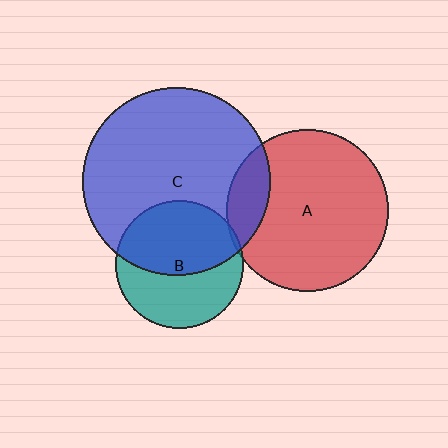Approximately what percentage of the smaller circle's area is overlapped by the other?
Approximately 15%.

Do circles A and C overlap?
Yes.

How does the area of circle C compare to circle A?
Approximately 1.4 times.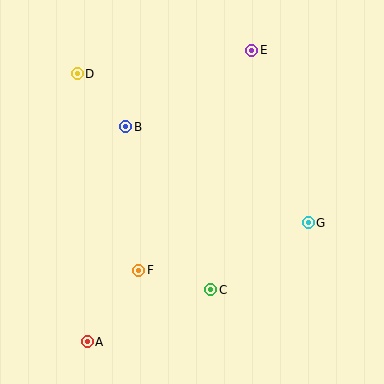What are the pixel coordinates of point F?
Point F is at (139, 270).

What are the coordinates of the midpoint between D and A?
The midpoint between D and A is at (82, 208).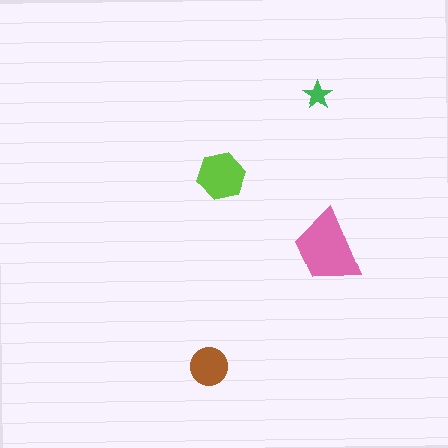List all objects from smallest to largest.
The green star, the brown circle, the lime hexagon, the pink trapezoid.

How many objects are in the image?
There are 4 objects in the image.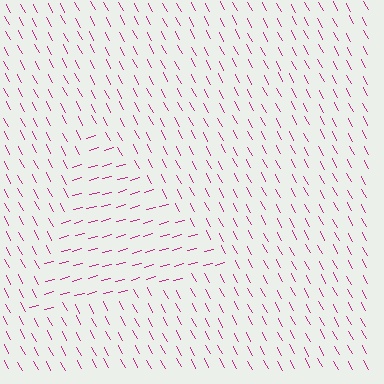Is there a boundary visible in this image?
Yes, there is a texture boundary formed by a change in line orientation.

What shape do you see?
I see a triangle.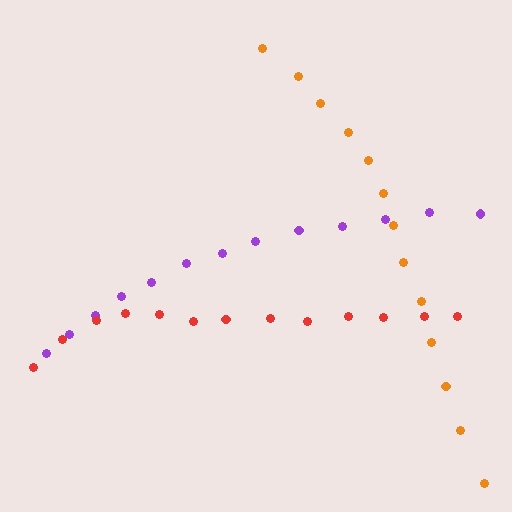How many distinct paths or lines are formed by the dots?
There are 3 distinct paths.